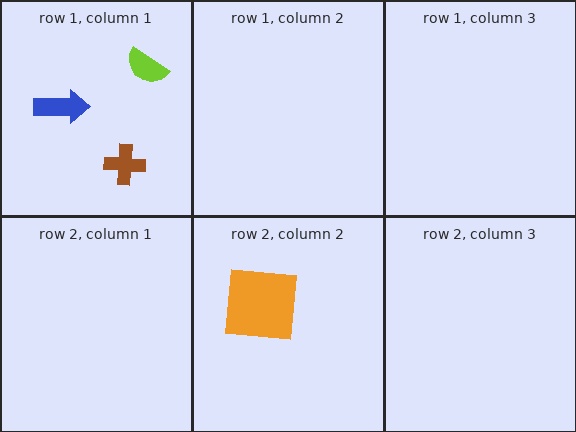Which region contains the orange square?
The row 2, column 2 region.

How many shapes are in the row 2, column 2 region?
1.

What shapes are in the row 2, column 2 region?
The orange square.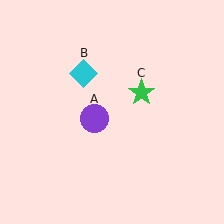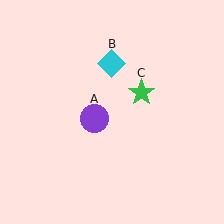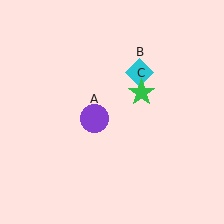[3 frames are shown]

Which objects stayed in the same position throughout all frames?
Purple circle (object A) and green star (object C) remained stationary.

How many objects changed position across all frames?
1 object changed position: cyan diamond (object B).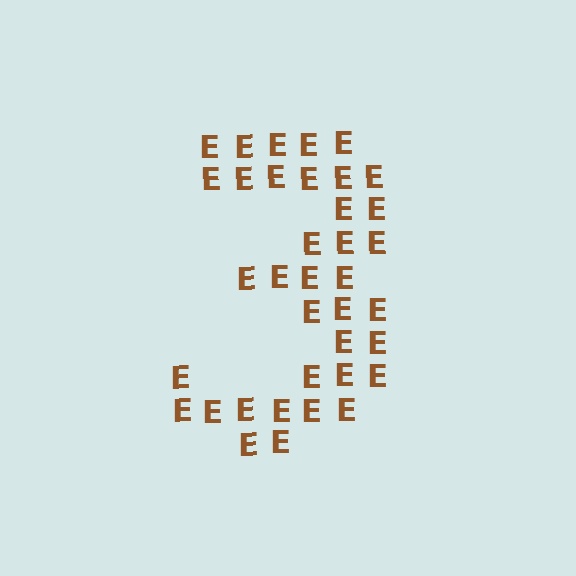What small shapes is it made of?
It is made of small letter E's.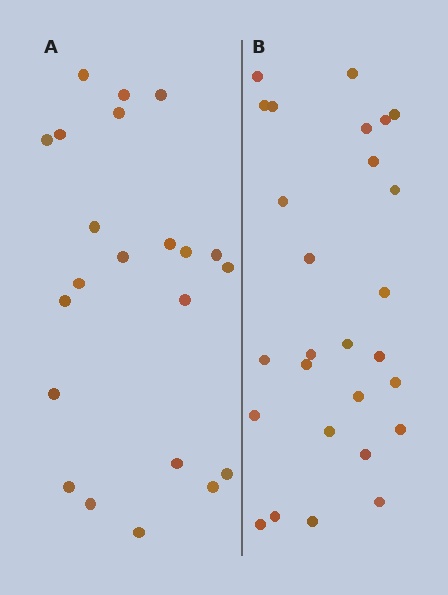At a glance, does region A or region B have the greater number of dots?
Region B (the right region) has more dots.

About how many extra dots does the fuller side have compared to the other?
Region B has about 5 more dots than region A.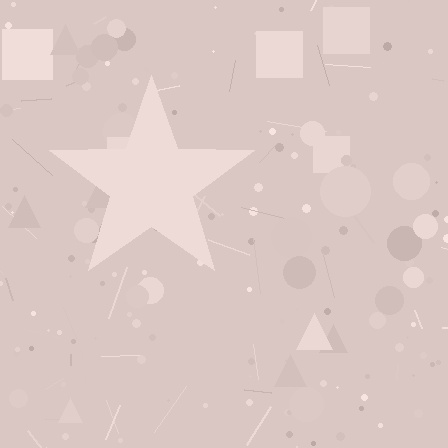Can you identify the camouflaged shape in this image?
The camouflaged shape is a star.